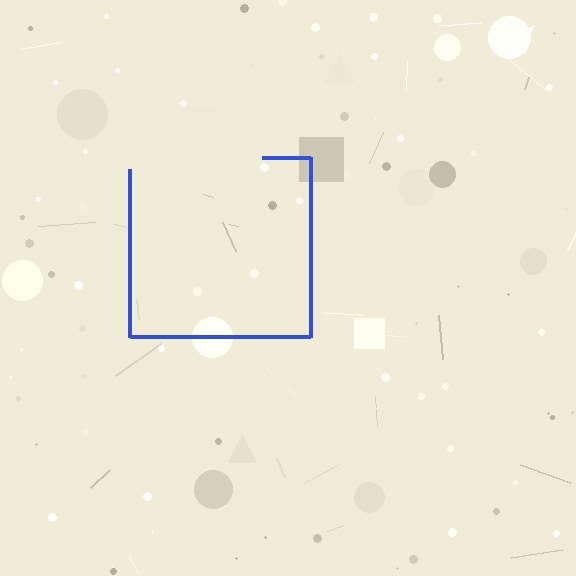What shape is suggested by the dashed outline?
The dashed outline suggests a square.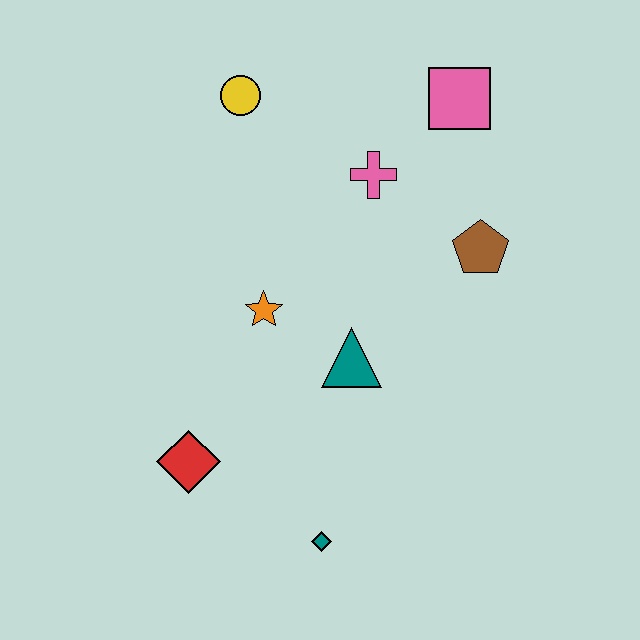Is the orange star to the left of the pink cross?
Yes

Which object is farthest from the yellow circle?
The teal diamond is farthest from the yellow circle.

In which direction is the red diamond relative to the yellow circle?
The red diamond is below the yellow circle.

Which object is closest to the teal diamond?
The red diamond is closest to the teal diamond.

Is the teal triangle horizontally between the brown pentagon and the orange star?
Yes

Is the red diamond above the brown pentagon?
No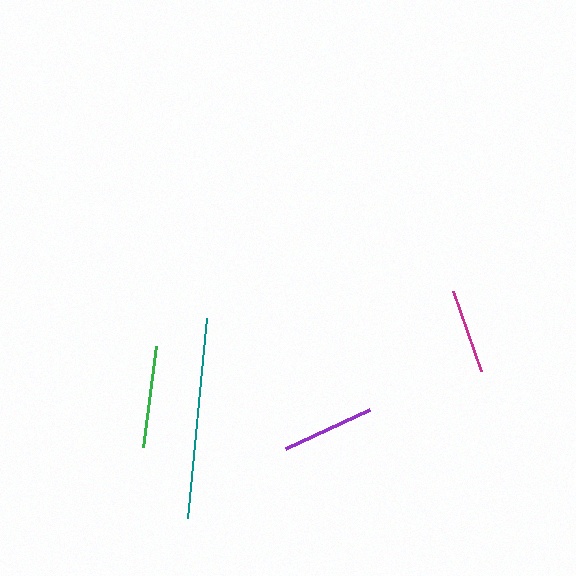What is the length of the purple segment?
The purple segment is approximately 93 pixels long.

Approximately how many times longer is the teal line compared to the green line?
The teal line is approximately 2.0 times the length of the green line.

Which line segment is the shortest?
The magenta line is the shortest at approximately 85 pixels.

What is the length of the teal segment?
The teal segment is approximately 200 pixels long.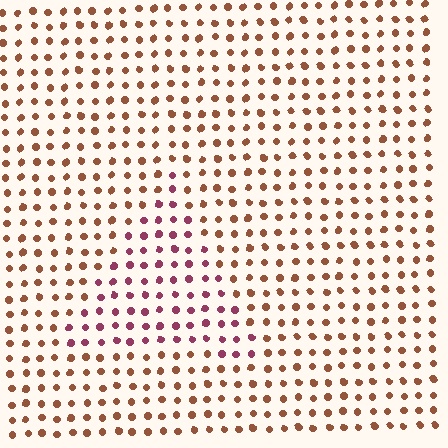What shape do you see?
I see a triangle.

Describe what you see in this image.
The image is filled with small brown elements in a uniform arrangement. A triangle-shaped region is visible where the elements are tinted to a slightly different hue, forming a subtle color boundary.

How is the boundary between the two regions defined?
The boundary is defined purely by a slight shift in hue (about 44 degrees). Spacing, size, and orientation are identical on both sides.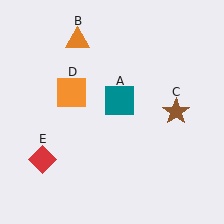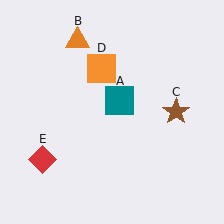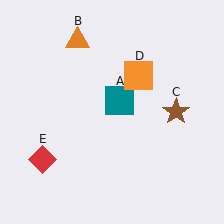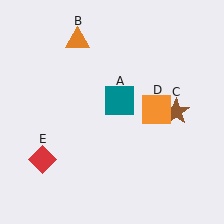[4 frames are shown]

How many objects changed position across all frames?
1 object changed position: orange square (object D).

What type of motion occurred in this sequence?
The orange square (object D) rotated clockwise around the center of the scene.